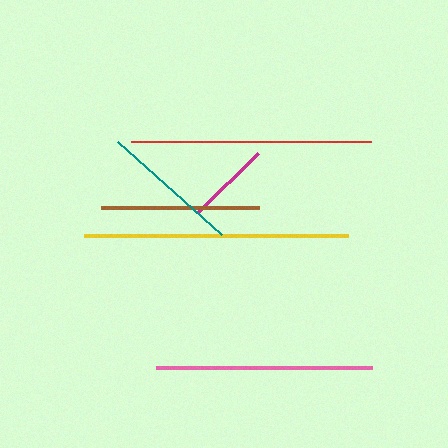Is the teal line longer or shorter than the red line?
The red line is longer than the teal line.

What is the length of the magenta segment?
The magenta segment is approximately 84 pixels long.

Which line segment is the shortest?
The magenta line is the shortest at approximately 84 pixels.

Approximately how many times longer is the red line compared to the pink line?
The red line is approximately 1.1 times the length of the pink line.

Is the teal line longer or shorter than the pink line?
The pink line is longer than the teal line.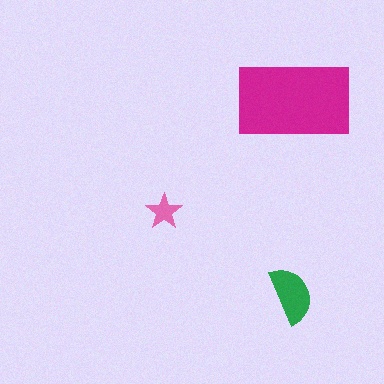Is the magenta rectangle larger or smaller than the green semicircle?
Larger.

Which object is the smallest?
The pink star.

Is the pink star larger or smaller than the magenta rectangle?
Smaller.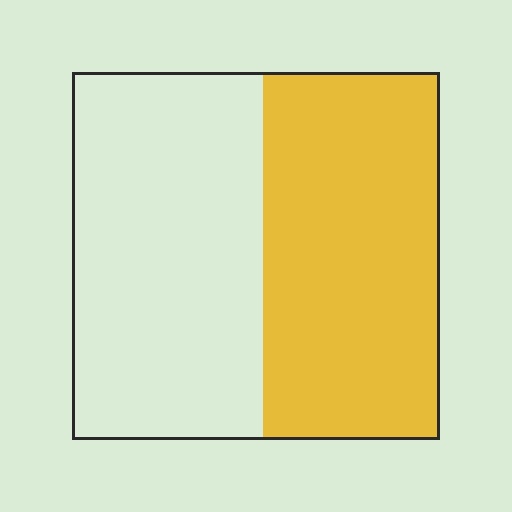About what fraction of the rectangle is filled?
About one half (1/2).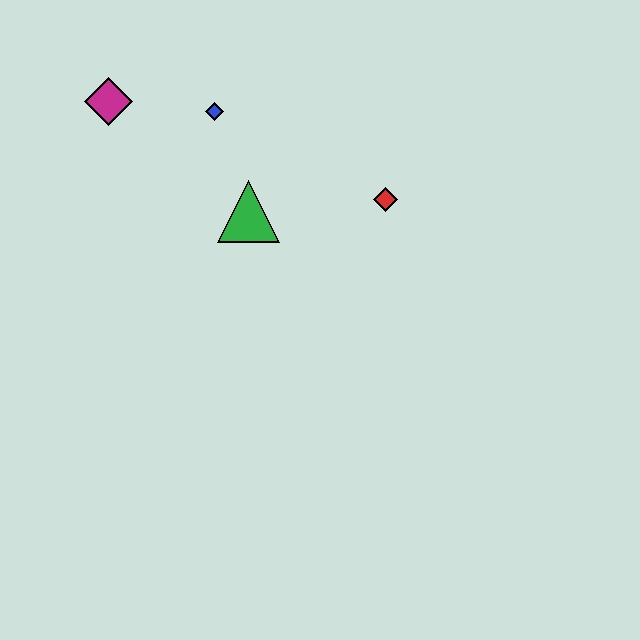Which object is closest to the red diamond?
The green triangle is closest to the red diamond.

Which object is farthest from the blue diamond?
The red diamond is farthest from the blue diamond.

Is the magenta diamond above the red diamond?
Yes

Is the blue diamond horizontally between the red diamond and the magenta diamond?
Yes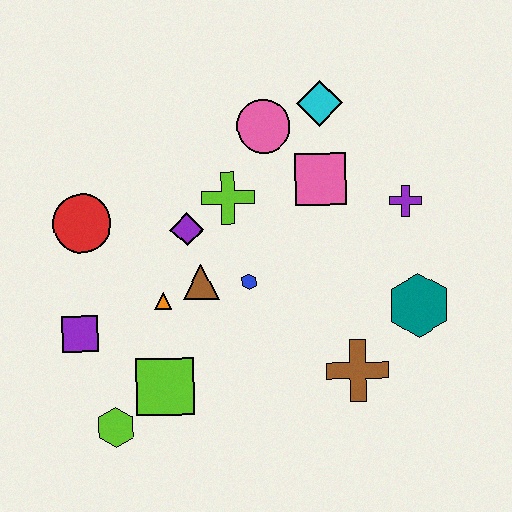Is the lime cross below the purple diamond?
No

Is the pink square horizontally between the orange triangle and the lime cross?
No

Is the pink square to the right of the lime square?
Yes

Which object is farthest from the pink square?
The lime hexagon is farthest from the pink square.